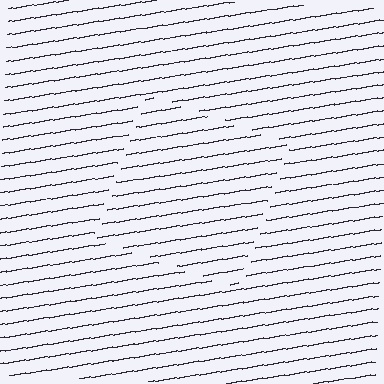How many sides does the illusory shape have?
4 sides — the line-ends trace a square.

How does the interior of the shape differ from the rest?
The interior of the shape contains the same grating, shifted by half a period — the contour is defined by the phase discontinuity where line-ends from the inner and outer gratings abut.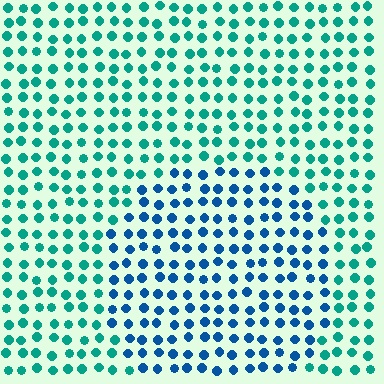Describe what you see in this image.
The image is filled with small teal elements in a uniform arrangement. A circle-shaped region is visible where the elements are tinted to a slightly different hue, forming a subtle color boundary.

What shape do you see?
I see a circle.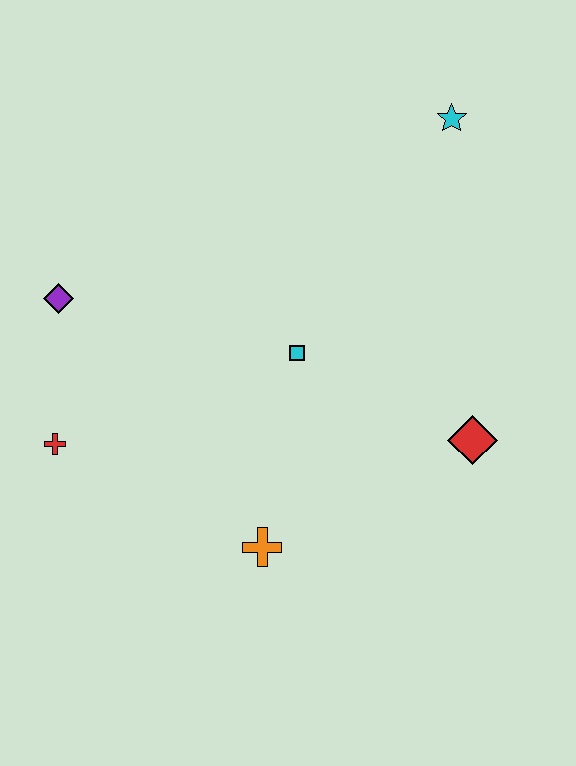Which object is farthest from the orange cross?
The cyan star is farthest from the orange cross.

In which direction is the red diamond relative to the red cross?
The red diamond is to the right of the red cross.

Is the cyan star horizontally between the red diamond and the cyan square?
Yes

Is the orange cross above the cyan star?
No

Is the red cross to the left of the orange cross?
Yes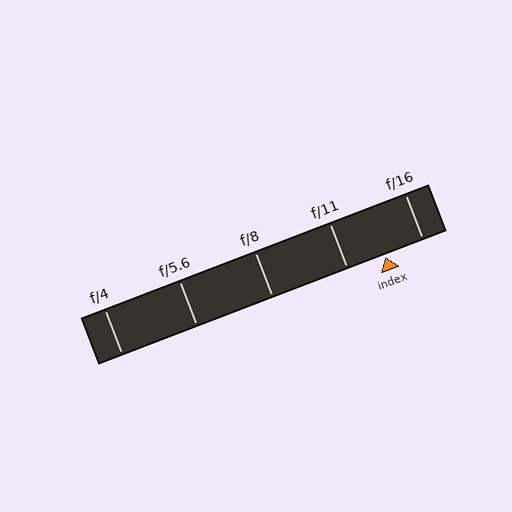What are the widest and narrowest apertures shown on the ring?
The widest aperture shown is f/4 and the narrowest is f/16.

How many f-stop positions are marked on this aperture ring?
There are 5 f-stop positions marked.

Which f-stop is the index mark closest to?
The index mark is closest to f/11.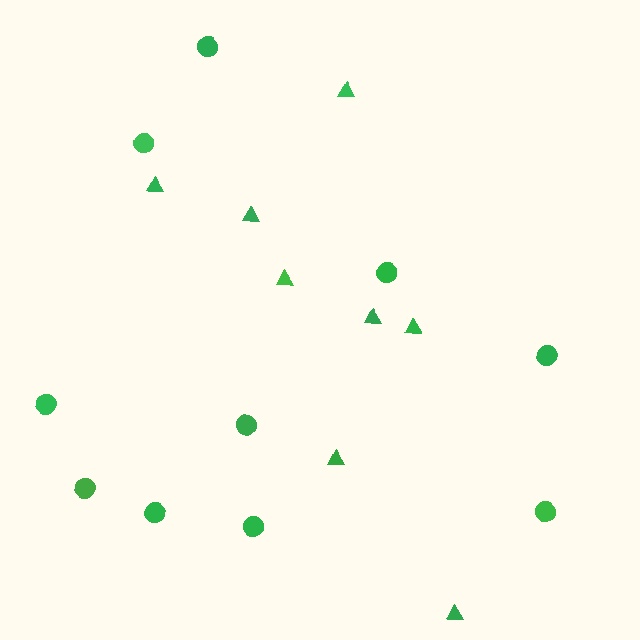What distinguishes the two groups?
There are 2 groups: one group of circles (10) and one group of triangles (8).